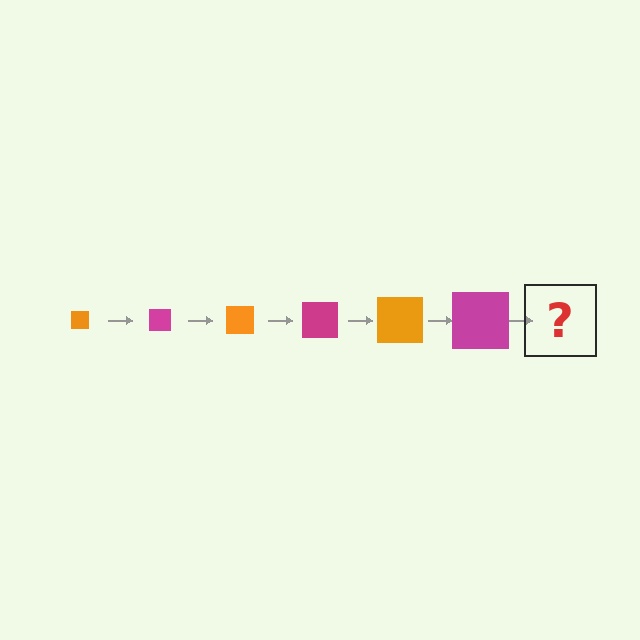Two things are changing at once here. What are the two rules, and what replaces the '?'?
The two rules are that the square grows larger each step and the color cycles through orange and magenta. The '?' should be an orange square, larger than the previous one.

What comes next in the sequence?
The next element should be an orange square, larger than the previous one.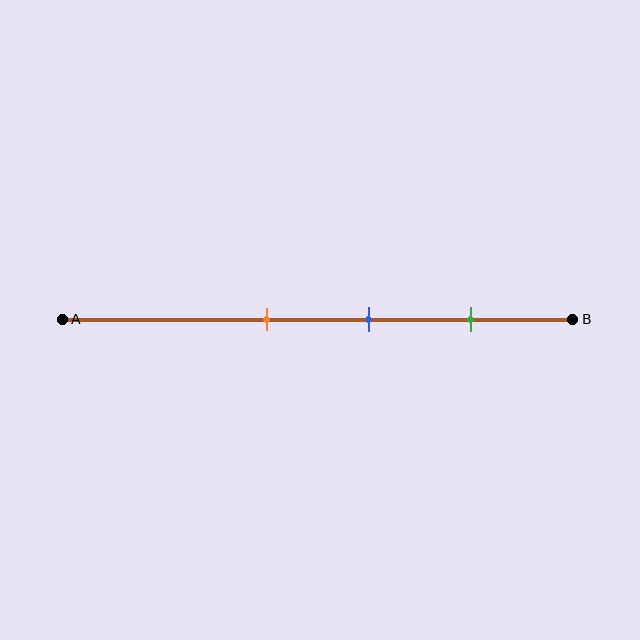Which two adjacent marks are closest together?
The orange and blue marks are the closest adjacent pair.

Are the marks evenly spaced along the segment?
Yes, the marks are approximately evenly spaced.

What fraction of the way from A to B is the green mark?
The green mark is approximately 80% (0.8) of the way from A to B.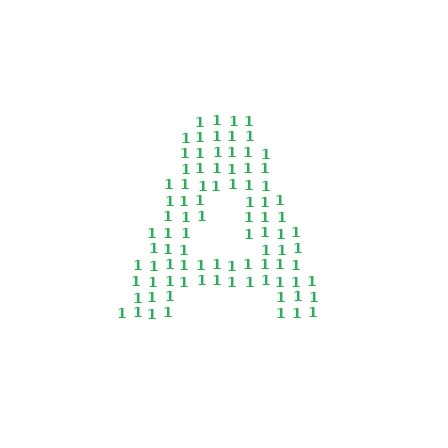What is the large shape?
The large shape is the letter A.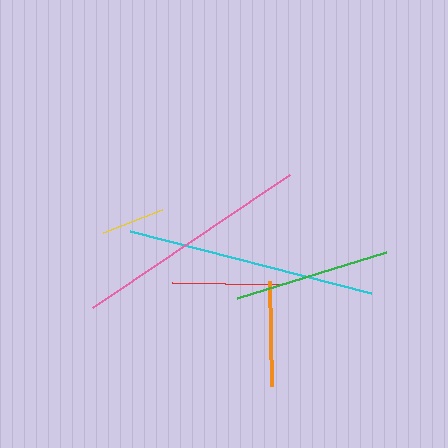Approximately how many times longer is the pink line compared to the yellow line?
The pink line is approximately 3.8 times the length of the yellow line.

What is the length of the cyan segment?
The cyan segment is approximately 249 pixels long.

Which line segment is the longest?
The cyan line is the longest at approximately 249 pixels.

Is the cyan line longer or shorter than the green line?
The cyan line is longer than the green line.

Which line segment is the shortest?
The yellow line is the shortest at approximately 63 pixels.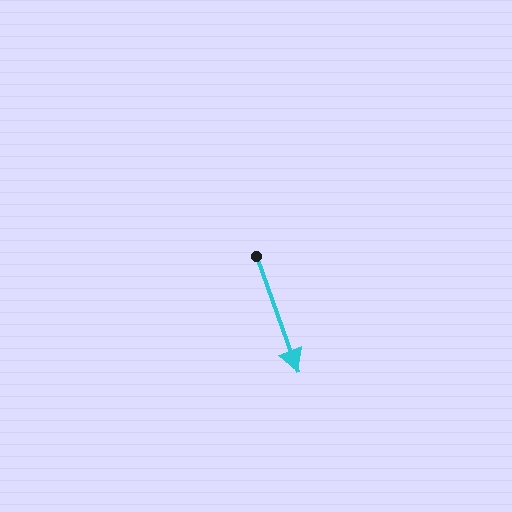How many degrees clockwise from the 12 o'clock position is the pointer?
Approximately 160 degrees.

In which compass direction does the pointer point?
South.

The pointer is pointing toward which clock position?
Roughly 5 o'clock.